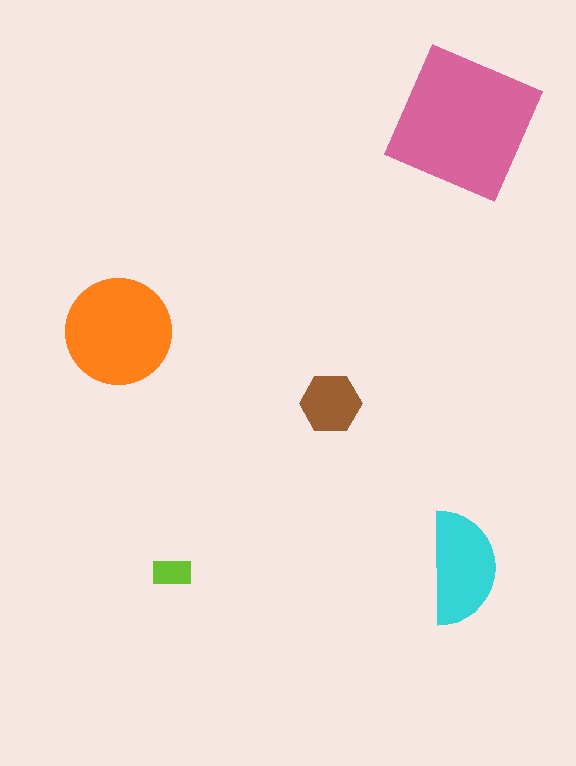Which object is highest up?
The pink square is topmost.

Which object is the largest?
The pink square.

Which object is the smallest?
The lime rectangle.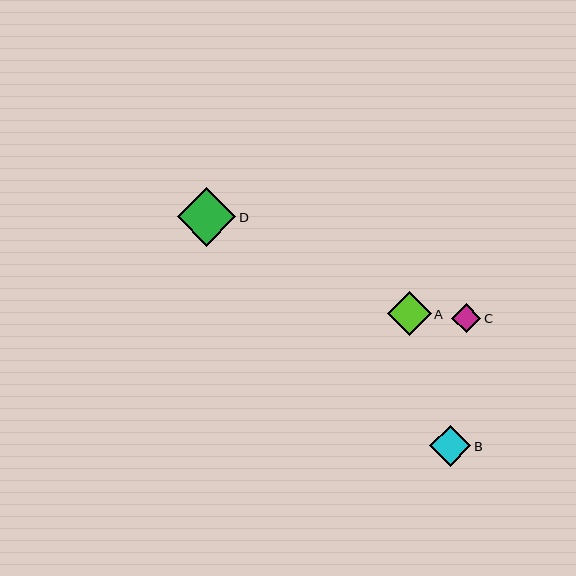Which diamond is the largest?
Diamond D is the largest with a size of approximately 59 pixels.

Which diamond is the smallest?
Diamond C is the smallest with a size of approximately 29 pixels.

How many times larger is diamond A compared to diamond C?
Diamond A is approximately 1.5 times the size of diamond C.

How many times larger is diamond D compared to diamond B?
Diamond D is approximately 1.4 times the size of diamond B.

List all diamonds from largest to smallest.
From largest to smallest: D, A, B, C.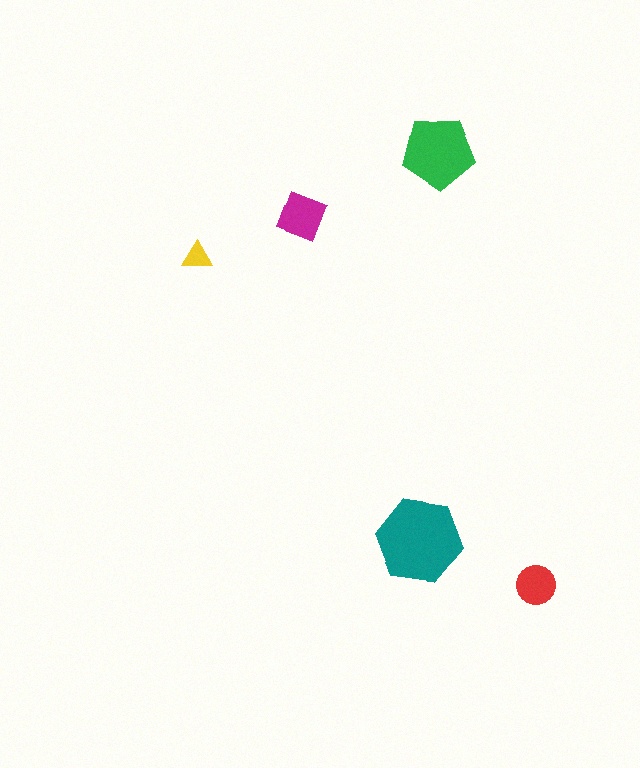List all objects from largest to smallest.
The teal hexagon, the green pentagon, the magenta square, the red circle, the yellow triangle.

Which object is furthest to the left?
The yellow triangle is leftmost.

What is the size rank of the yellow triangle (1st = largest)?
5th.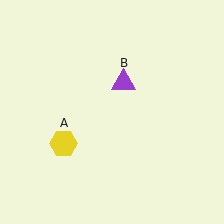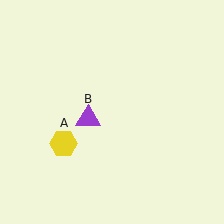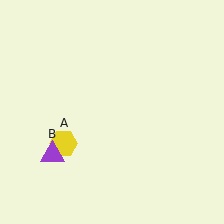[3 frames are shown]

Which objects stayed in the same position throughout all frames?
Yellow hexagon (object A) remained stationary.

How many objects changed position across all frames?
1 object changed position: purple triangle (object B).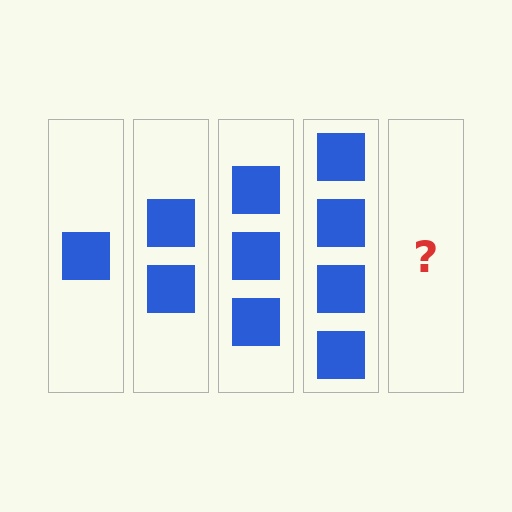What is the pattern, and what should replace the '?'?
The pattern is that each step adds one more square. The '?' should be 5 squares.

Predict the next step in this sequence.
The next step is 5 squares.